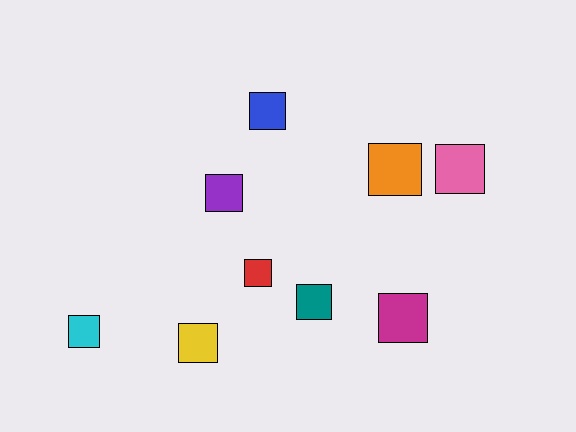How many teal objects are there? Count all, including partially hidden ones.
There is 1 teal object.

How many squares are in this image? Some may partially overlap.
There are 9 squares.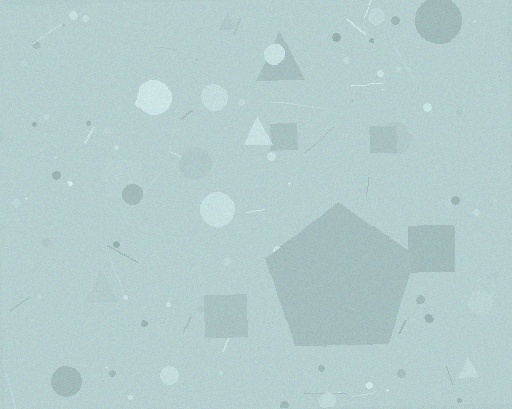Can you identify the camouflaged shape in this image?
The camouflaged shape is a pentagon.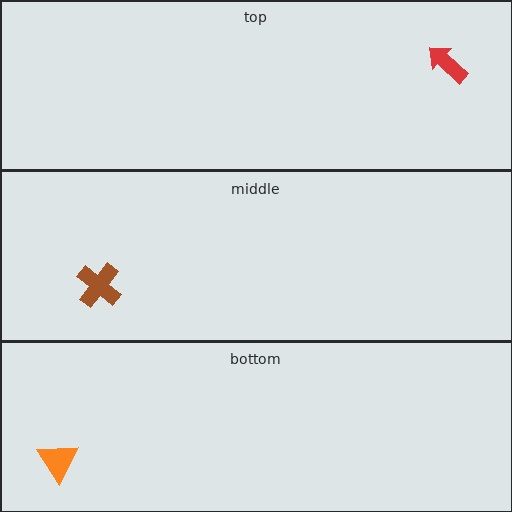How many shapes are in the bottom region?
1.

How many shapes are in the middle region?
1.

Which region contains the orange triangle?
The bottom region.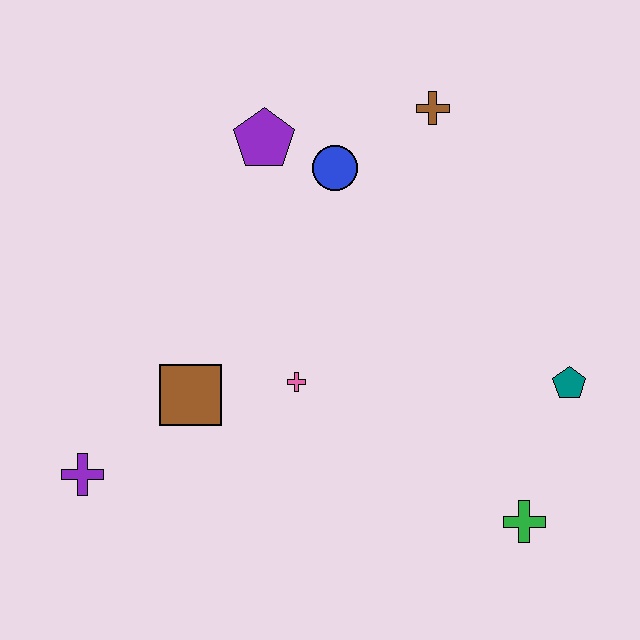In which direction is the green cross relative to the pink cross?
The green cross is to the right of the pink cross.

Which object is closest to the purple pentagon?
The blue circle is closest to the purple pentagon.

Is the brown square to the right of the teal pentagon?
No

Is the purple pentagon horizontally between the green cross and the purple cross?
Yes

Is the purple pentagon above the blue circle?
Yes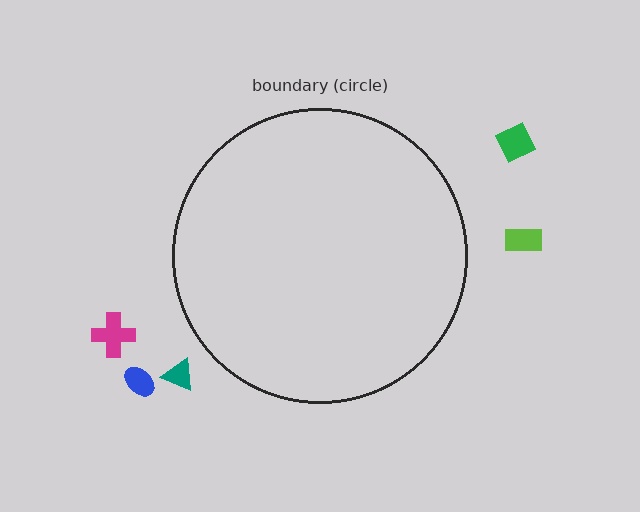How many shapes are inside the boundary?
0 inside, 5 outside.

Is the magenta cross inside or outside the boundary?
Outside.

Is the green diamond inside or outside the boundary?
Outside.